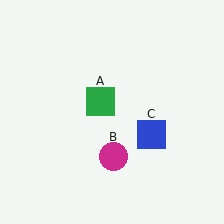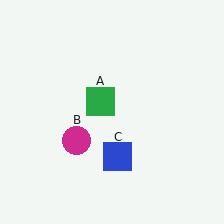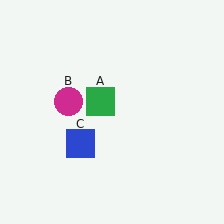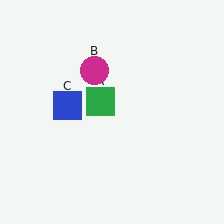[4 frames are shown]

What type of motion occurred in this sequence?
The magenta circle (object B), blue square (object C) rotated clockwise around the center of the scene.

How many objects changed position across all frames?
2 objects changed position: magenta circle (object B), blue square (object C).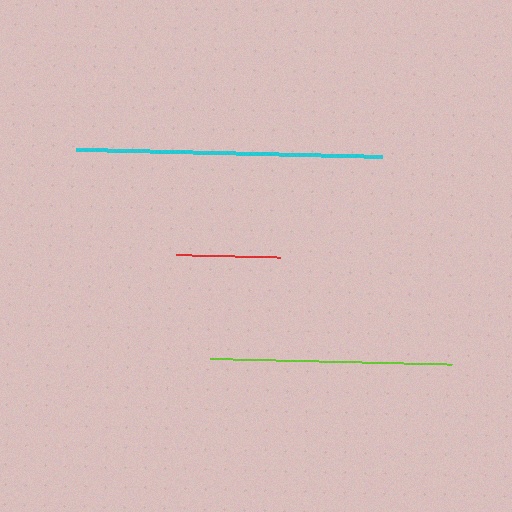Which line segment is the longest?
The cyan line is the longest at approximately 306 pixels.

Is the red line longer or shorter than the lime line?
The lime line is longer than the red line.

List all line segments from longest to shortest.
From longest to shortest: cyan, lime, red.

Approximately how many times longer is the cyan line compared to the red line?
The cyan line is approximately 3.0 times the length of the red line.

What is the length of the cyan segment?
The cyan segment is approximately 306 pixels long.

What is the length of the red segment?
The red segment is approximately 104 pixels long.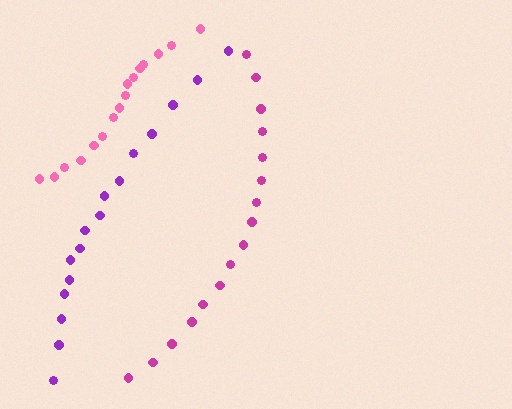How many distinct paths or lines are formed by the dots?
There are 3 distinct paths.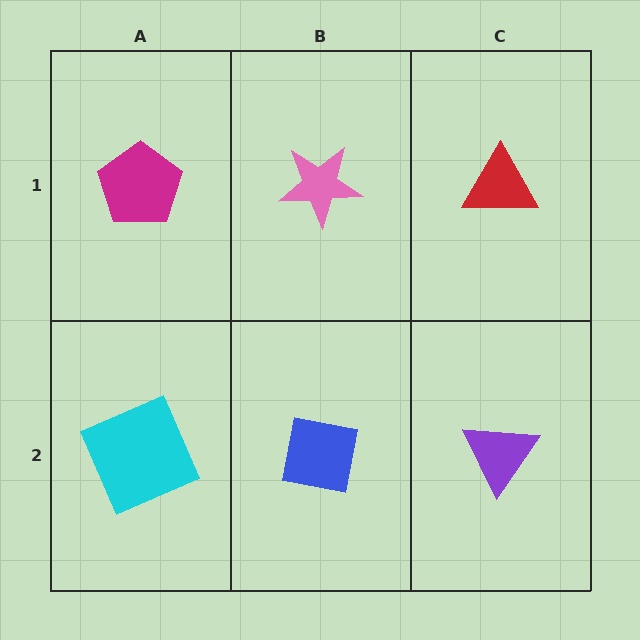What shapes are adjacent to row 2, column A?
A magenta pentagon (row 1, column A), a blue square (row 2, column B).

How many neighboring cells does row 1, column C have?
2.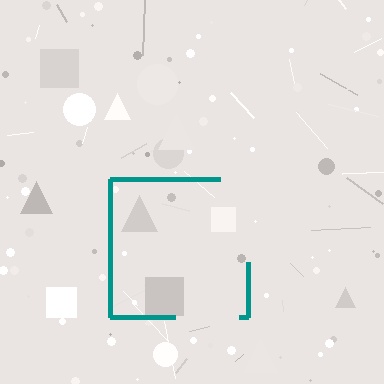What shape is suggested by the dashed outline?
The dashed outline suggests a square.